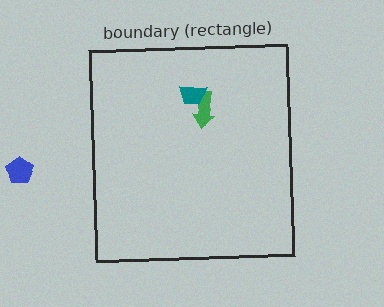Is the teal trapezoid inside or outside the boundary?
Inside.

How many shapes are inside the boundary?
2 inside, 1 outside.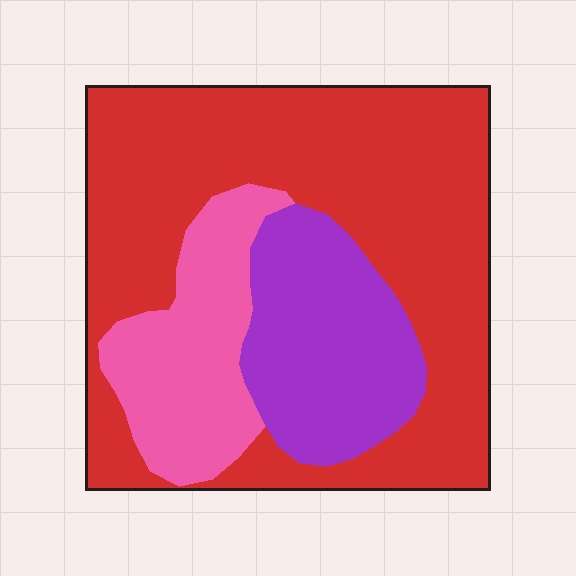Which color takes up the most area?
Red, at roughly 60%.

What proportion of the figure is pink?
Pink takes up less than a quarter of the figure.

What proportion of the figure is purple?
Purple covers roughly 20% of the figure.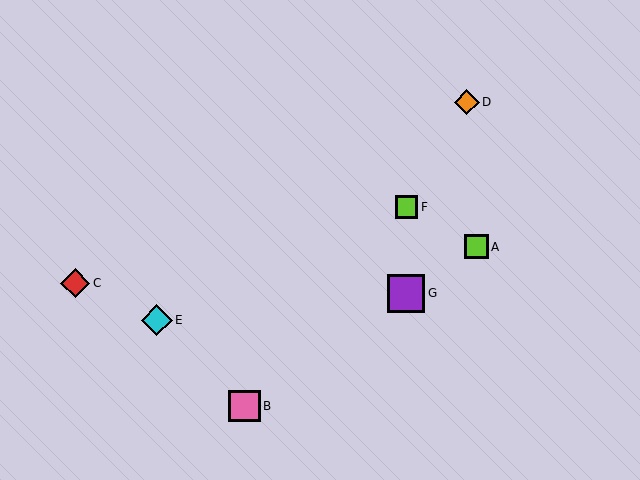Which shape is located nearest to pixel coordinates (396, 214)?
The lime square (labeled F) at (406, 207) is nearest to that location.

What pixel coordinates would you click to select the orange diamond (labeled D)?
Click at (467, 102) to select the orange diamond D.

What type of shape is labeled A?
Shape A is a lime square.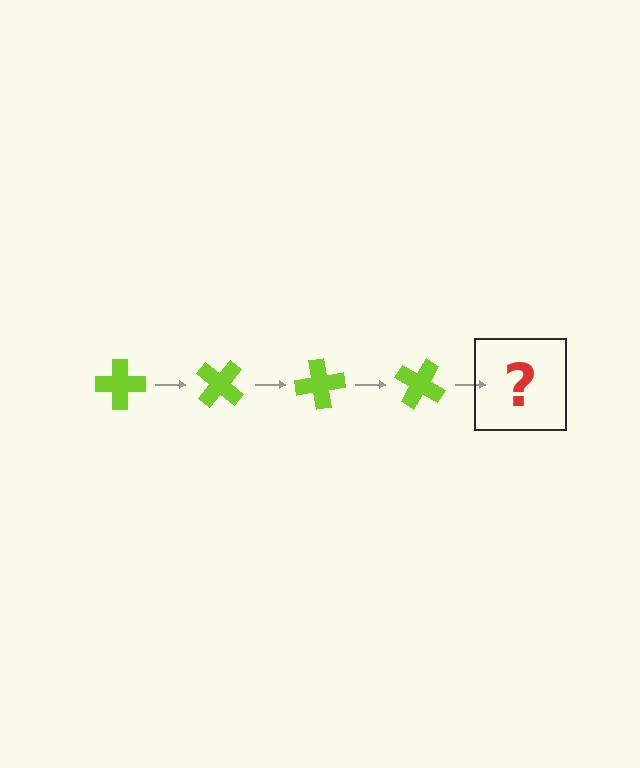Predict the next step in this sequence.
The next step is a lime cross rotated 160 degrees.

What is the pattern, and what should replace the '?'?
The pattern is that the cross rotates 40 degrees each step. The '?' should be a lime cross rotated 160 degrees.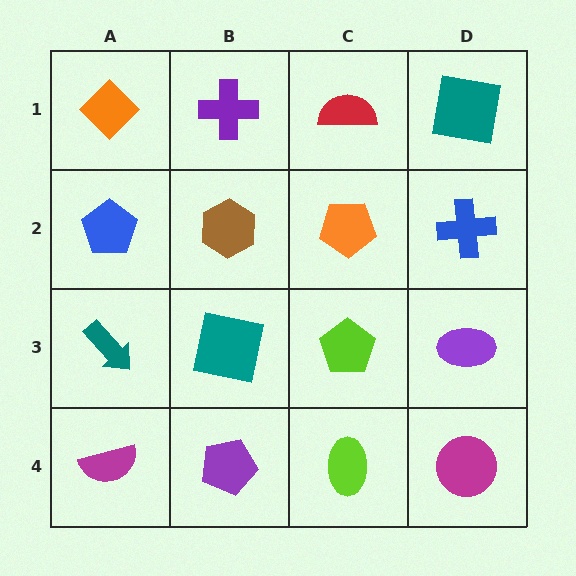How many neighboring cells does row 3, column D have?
3.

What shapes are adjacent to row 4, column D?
A purple ellipse (row 3, column D), a lime ellipse (row 4, column C).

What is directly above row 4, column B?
A teal square.